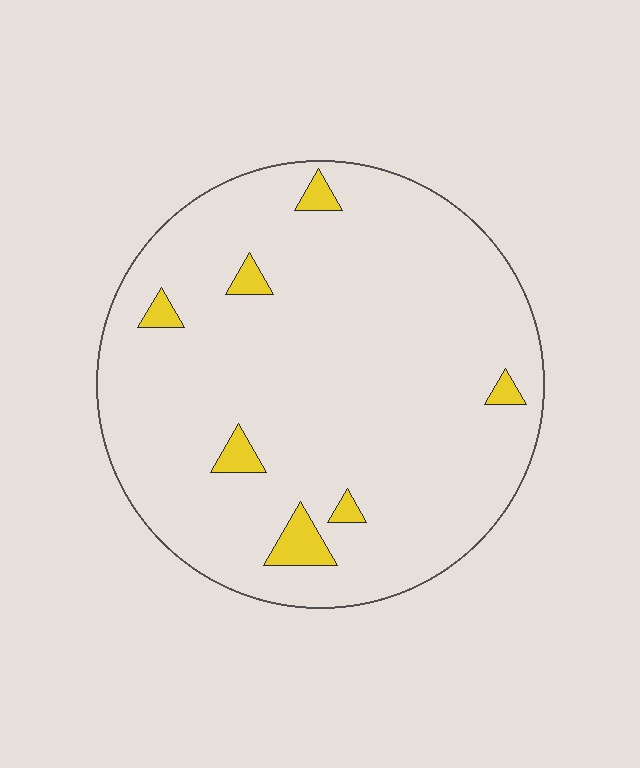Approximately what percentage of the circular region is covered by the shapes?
Approximately 5%.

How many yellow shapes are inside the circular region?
7.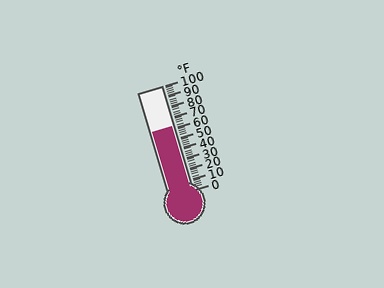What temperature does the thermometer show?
The thermometer shows approximately 62°F.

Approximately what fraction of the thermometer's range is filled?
The thermometer is filled to approximately 60% of its range.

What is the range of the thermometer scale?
The thermometer scale ranges from 0°F to 100°F.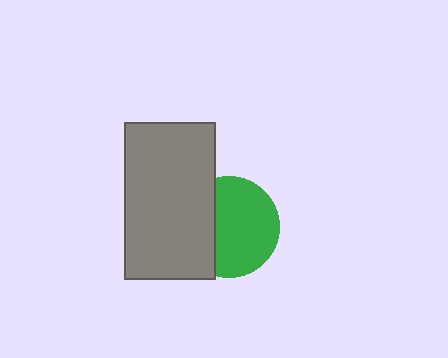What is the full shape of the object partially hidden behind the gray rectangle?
The partially hidden object is a green circle.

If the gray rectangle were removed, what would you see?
You would see the complete green circle.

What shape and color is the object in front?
The object in front is a gray rectangle.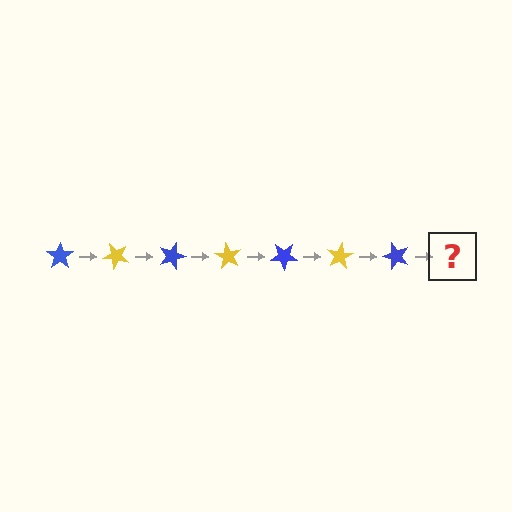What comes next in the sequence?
The next element should be a yellow star, rotated 315 degrees from the start.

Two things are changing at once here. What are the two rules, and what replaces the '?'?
The two rules are that it rotates 45 degrees each step and the color cycles through blue and yellow. The '?' should be a yellow star, rotated 315 degrees from the start.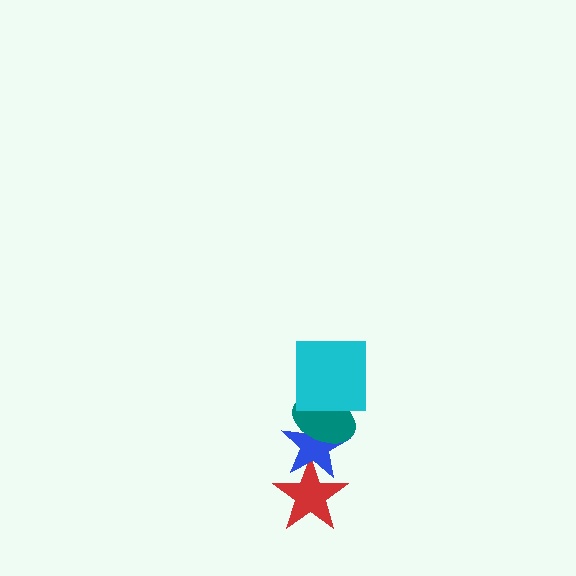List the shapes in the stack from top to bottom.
From top to bottom: the cyan square, the teal ellipse, the blue star, the red star.